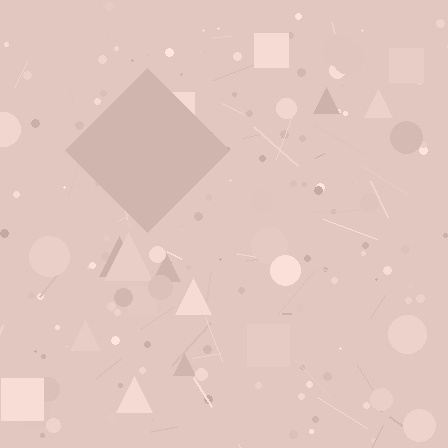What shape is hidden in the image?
A diamond is hidden in the image.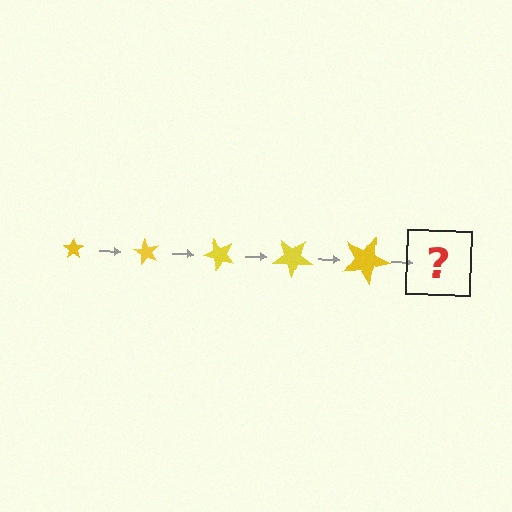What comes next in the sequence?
The next element should be a star, larger than the previous one and rotated 300 degrees from the start.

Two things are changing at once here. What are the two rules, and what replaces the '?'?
The two rules are that the star grows larger each step and it rotates 60 degrees each step. The '?' should be a star, larger than the previous one and rotated 300 degrees from the start.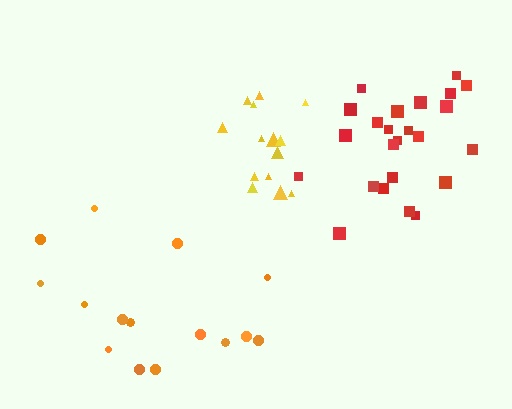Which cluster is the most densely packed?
Yellow.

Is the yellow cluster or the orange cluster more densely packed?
Yellow.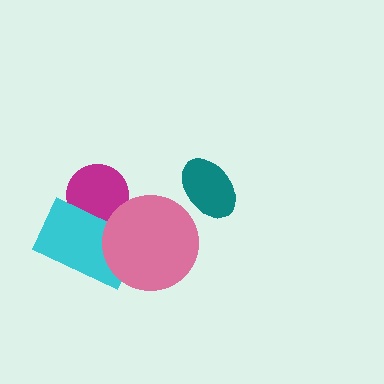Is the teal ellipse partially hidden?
No, no other shape covers it.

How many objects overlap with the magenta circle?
1 object overlaps with the magenta circle.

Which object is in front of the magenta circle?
The cyan rectangle is in front of the magenta circle.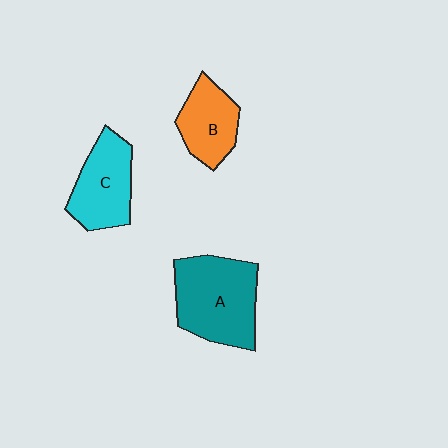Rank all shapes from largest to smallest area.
From largest to smallest: A (teal), C (cyan), B (orange).